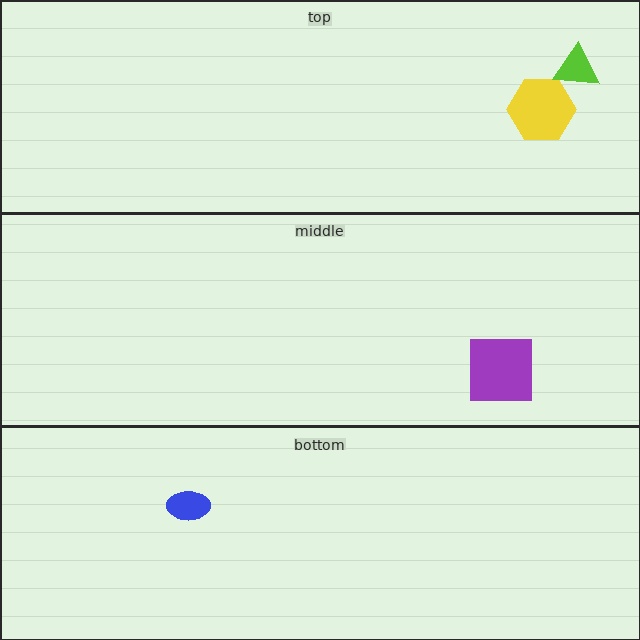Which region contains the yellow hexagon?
The top region.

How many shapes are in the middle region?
1.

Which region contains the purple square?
The middle region.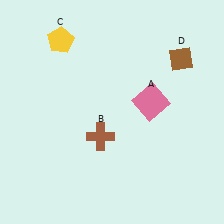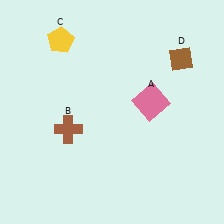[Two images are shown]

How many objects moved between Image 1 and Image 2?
1 object moved between the two images.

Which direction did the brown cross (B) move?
The brown cross (B) moved left.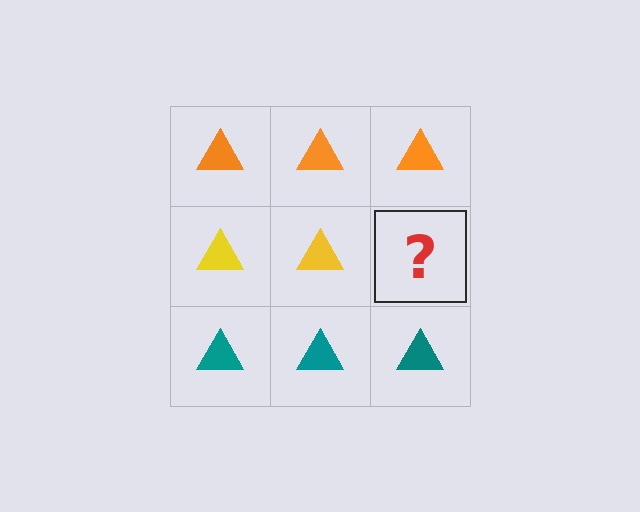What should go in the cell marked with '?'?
The missing cell should contain a yellow triangle.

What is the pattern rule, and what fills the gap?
The rule is that each row has a consistent color. The gap should be filled with a yellow triangle.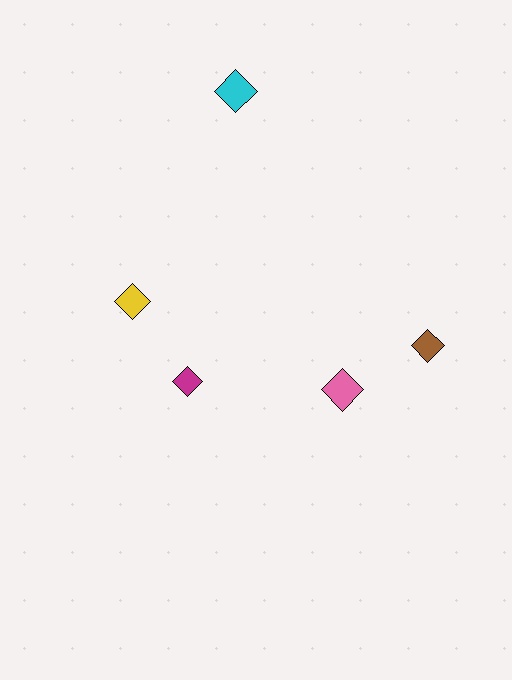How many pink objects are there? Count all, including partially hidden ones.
There is 1 pink object.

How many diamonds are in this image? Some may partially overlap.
There are 5 diamonds.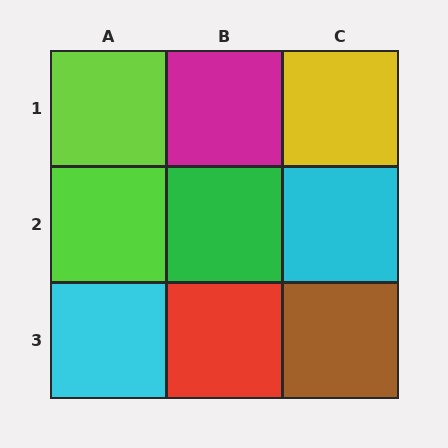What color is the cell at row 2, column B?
Green.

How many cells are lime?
2 cells are lime.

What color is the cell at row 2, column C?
Cyan.